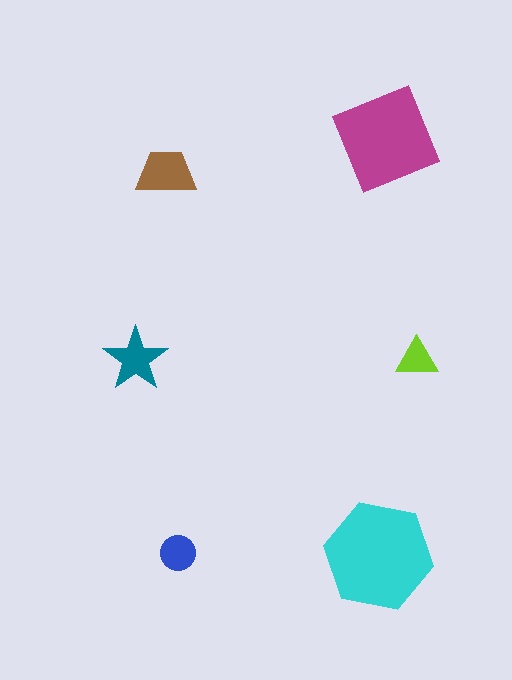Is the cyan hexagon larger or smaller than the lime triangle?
Larger.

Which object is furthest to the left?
The teal star is leftmost.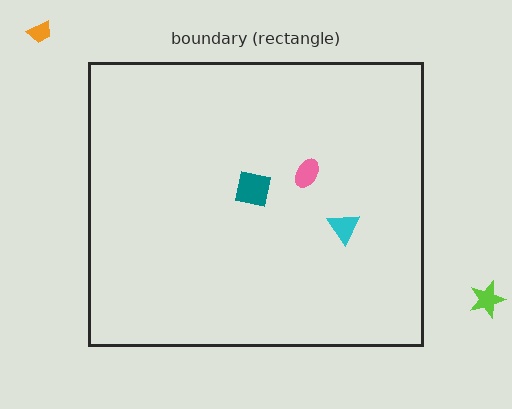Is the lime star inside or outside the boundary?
Outside.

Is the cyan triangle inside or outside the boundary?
Inside.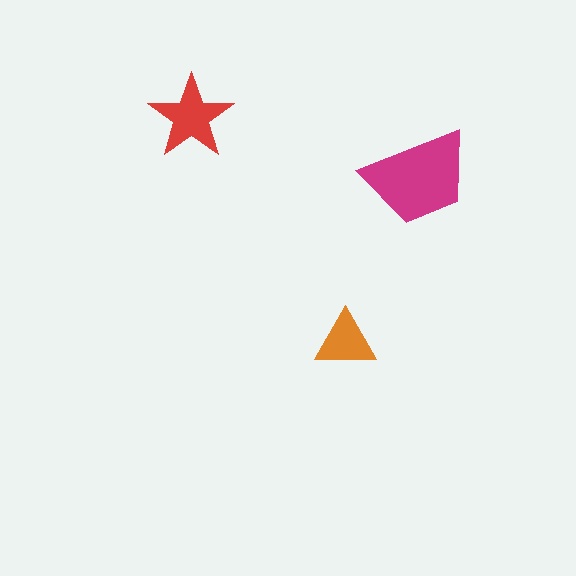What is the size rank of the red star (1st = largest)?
2nd.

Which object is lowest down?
The orange triangle is bottommost.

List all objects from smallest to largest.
The orange triangle, the red star, the magenta trapezoid.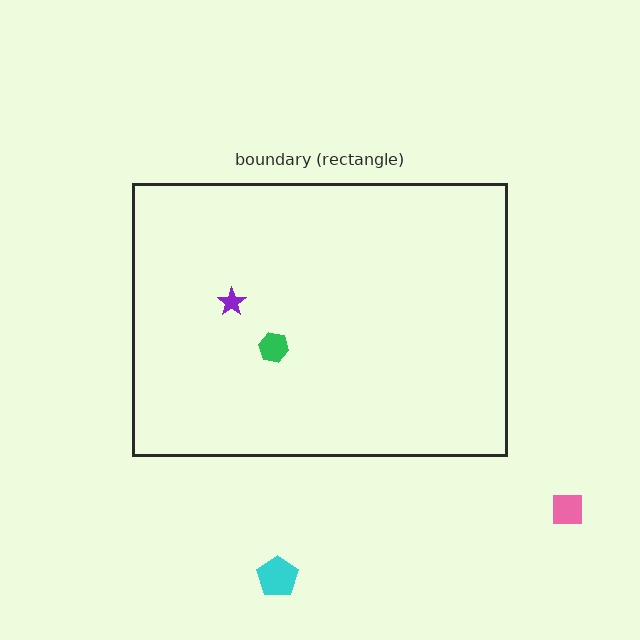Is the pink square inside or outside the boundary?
Outside.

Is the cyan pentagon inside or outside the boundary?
Outside.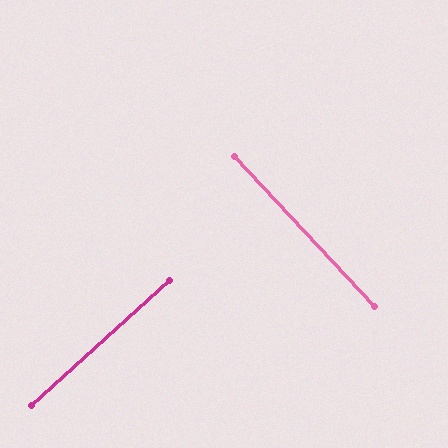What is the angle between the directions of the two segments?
Approximately 89 degrees.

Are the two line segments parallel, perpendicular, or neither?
Perpendicular — they meet at approximately 89°.